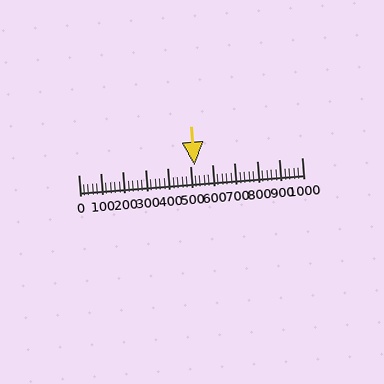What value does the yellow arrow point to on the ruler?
The yellow arrow points to approximately 520.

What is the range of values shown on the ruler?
The ruler shows values from 0 to 1000.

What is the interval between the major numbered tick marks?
The major tick marks are spaced 100 units apart.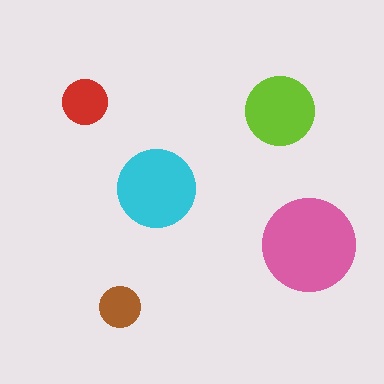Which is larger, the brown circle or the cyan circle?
The cyan one.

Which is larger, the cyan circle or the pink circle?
The pink one.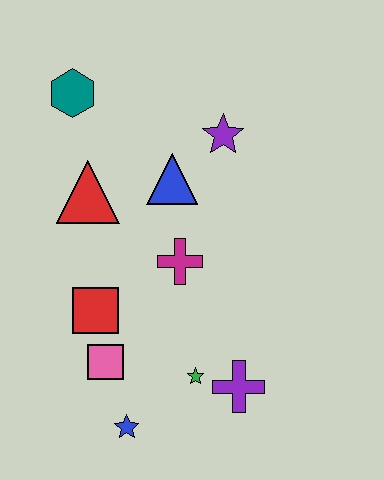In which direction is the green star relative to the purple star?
The green star is below the purple star.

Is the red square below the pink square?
No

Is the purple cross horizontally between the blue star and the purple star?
No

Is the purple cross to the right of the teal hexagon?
Yes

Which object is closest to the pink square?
The red square is closest to the pink square.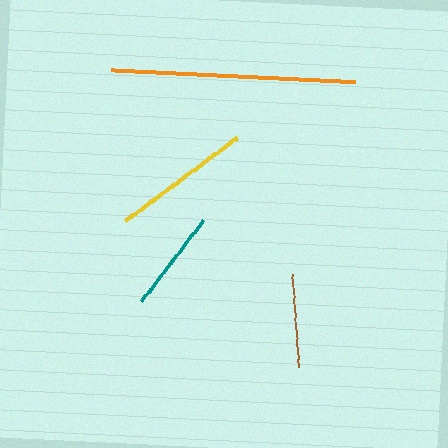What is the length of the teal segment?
The teal segment is approximately 102 pixels long.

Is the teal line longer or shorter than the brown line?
The teal line is longer than the brown line.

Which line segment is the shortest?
The brown line is the shortest at approximately 93 pixels.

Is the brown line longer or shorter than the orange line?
The orange line is longer than the brown line.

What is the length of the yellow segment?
The yellow segment is approximately 140 pixels long.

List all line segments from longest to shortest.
From longest to shortest: orange, yellow, teal, brown.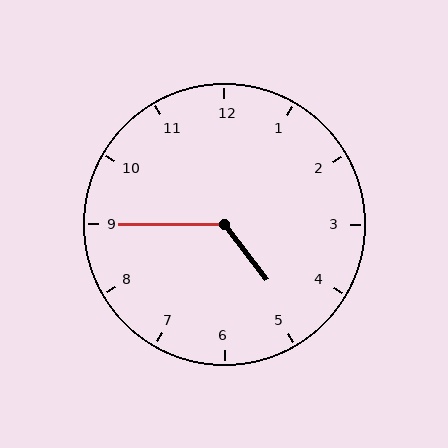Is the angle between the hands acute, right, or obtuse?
It is obtuse.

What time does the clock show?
4:45.